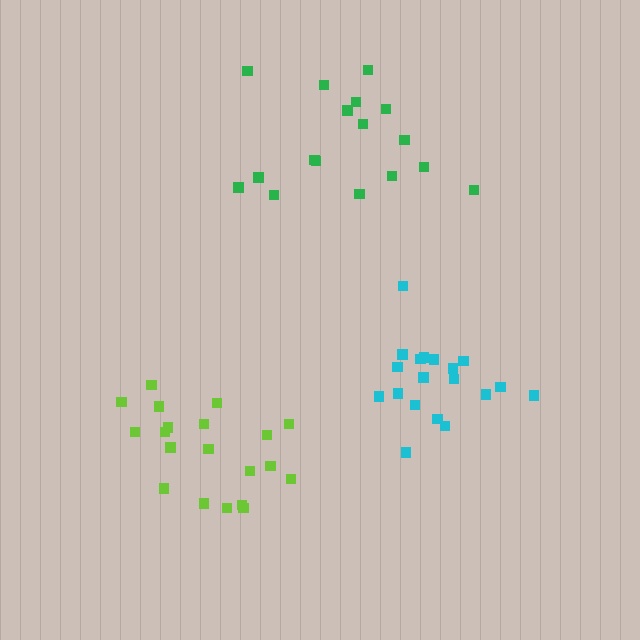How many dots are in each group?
Group 1: 19 dots, Group 2: 20 dots, Group 3: 17 dots (56 total).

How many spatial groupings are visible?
There are 3 spatial groupings.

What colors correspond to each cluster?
The clusters are colored: cyan, lime, green.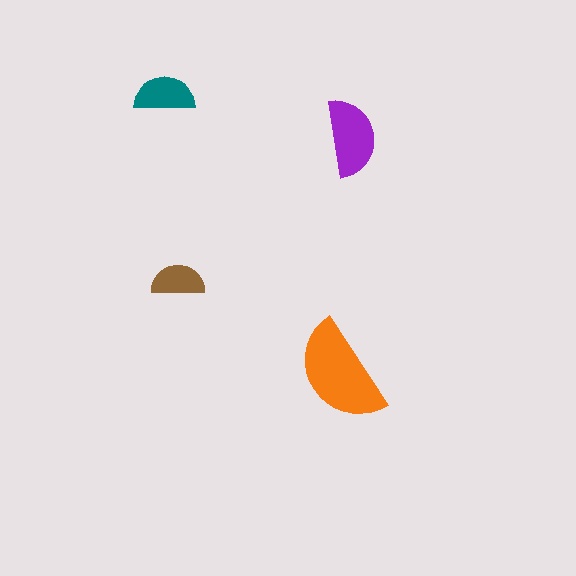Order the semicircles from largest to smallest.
the orange one, the purple one, the teal one, the brown one.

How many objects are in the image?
There are 4 objects in the image.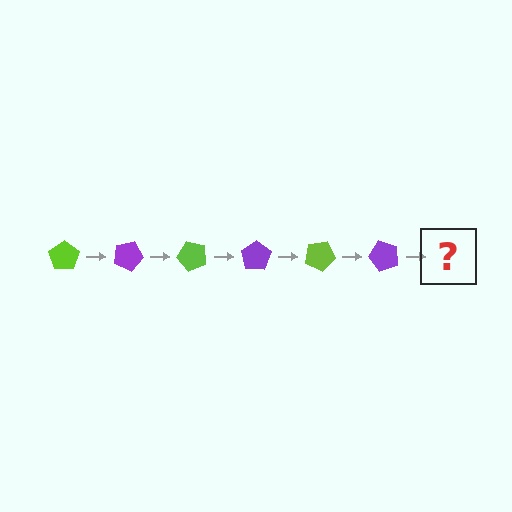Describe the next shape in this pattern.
It should be a lime pentagon, rotated 150 degrees from the start.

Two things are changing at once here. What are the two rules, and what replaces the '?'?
The two rules are that it rotates 25 degrees each step and the color cycles through lime and purple. The '?' should be a lime pentagon, rotated 150 degrees from the start.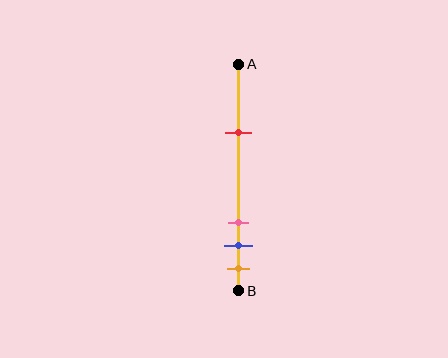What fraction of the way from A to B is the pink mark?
The pink mark is approximately 70% (0.7) of the way from A to B.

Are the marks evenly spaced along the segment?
No, the marks are not evenly spaced.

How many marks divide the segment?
There are 4 marks dividing the segment.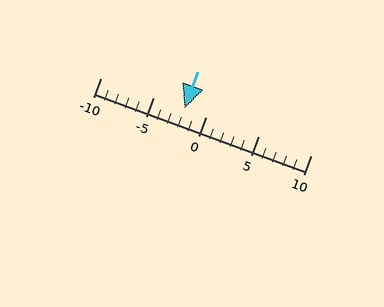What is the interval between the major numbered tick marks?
The major tick marks are spaced 5 units apart.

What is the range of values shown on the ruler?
The ruler shows values from -10 to 10.